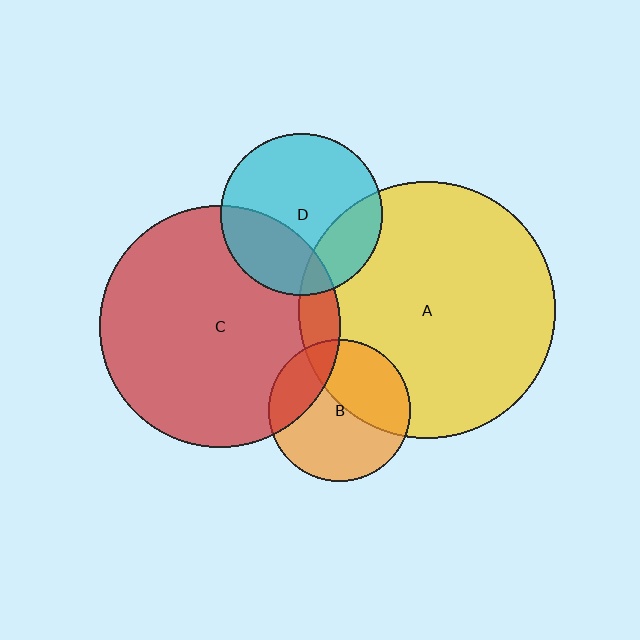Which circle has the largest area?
Circle A (yellow).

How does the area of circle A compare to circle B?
Approximately 3.3 times.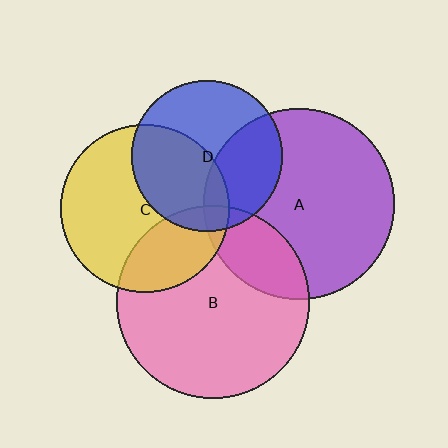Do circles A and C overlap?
Yes.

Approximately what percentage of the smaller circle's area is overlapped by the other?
Approximately 5%.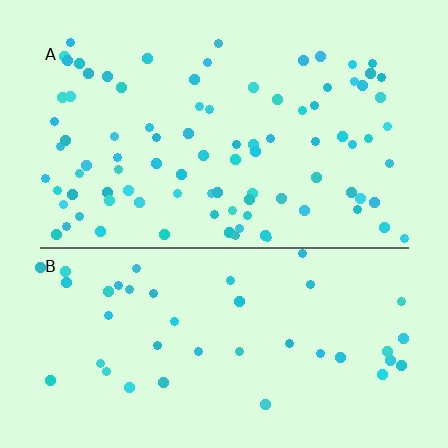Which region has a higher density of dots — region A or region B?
A (the top).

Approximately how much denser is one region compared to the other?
Approximately 2.1× — region A over region B.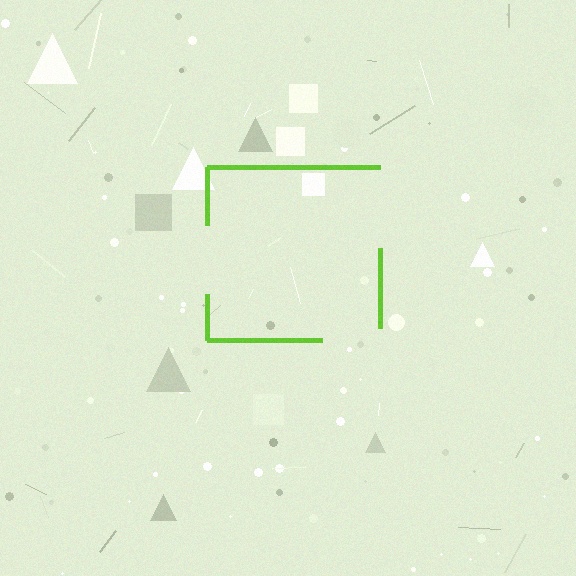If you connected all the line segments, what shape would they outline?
They would outline a square.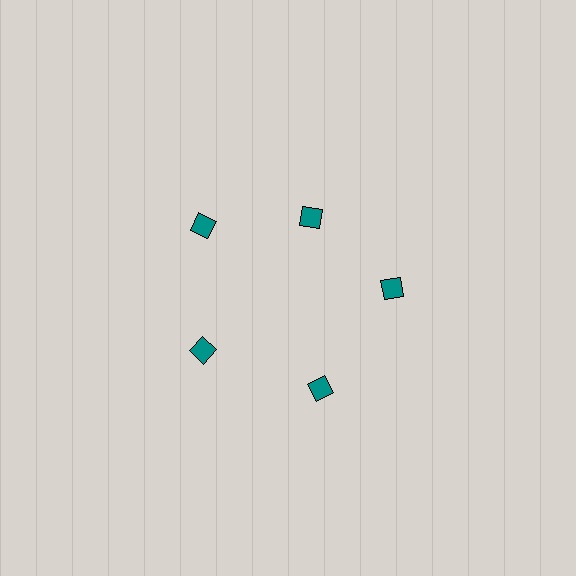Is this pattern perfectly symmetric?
No. The 5 teal diamonds are arranged in a ring, but one element near the 1 o'clock position is pulled inward toward the center, breaking the 5-fold rotational symmetry.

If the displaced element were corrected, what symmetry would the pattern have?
It would have 5-fold rotational symmetry — the pattern would map onto itself every 72 degrees.